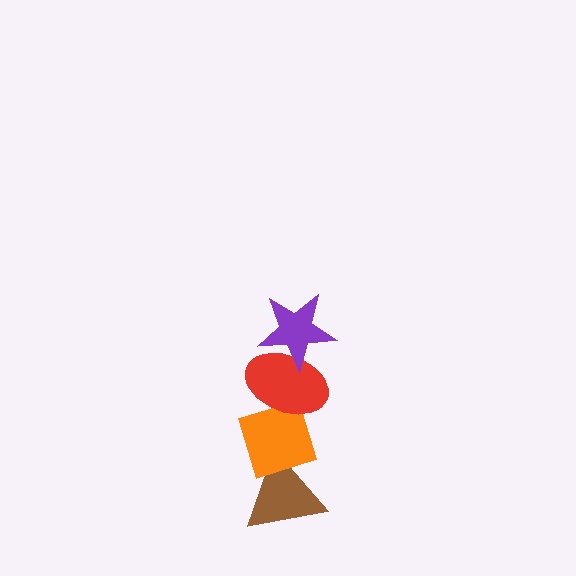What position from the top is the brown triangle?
The brown triangle is 4th from the top.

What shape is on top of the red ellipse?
The purple star is on top of the red ellipse.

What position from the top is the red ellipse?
The red ellipse is 2nd from the top.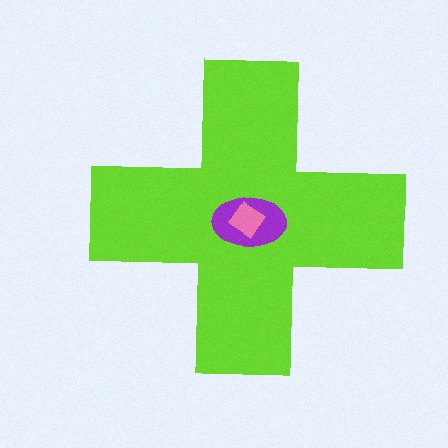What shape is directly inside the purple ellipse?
The pink diamond.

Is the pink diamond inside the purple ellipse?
Yes.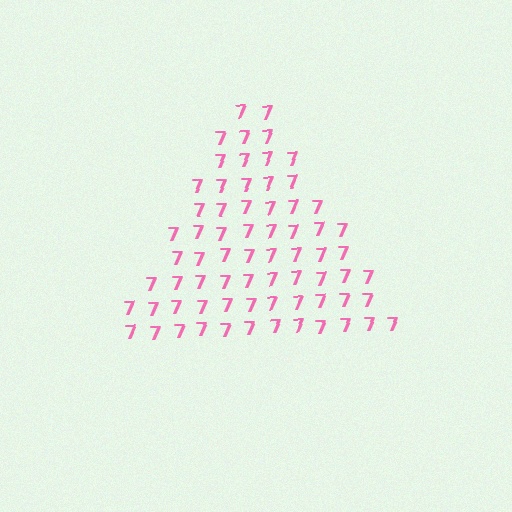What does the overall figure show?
The overall figure shows a triangle.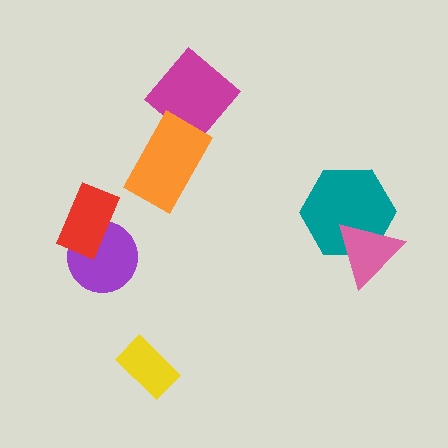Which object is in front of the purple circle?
The red rectangle is in front of the purple circle.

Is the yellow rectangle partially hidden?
No, no other shape covers it.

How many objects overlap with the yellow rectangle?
0 objects overlap with the yellow rectangle.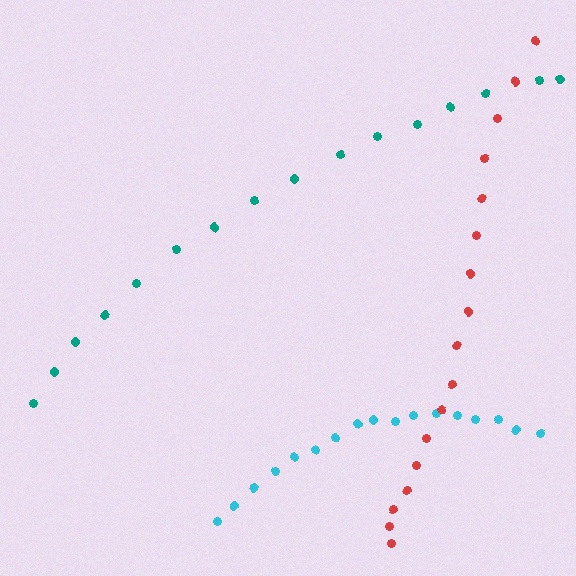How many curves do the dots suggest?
There are 3 distinct paths.